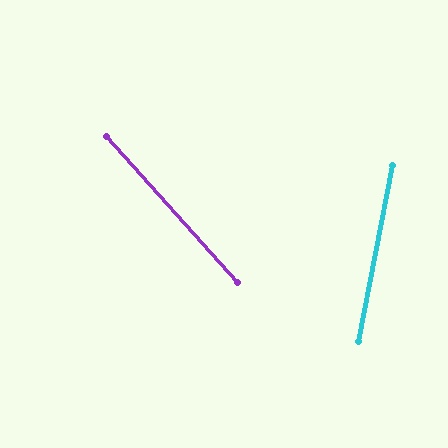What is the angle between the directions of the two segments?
Approximately 53 degrees.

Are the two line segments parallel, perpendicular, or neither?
Neither parallel nor perpendicular — they differ by about 53°.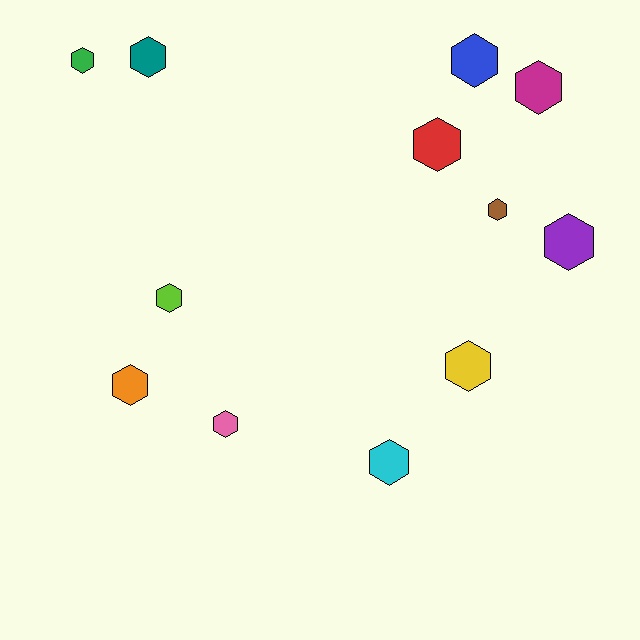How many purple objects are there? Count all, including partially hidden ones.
There is 1 purple object.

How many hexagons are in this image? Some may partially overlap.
There are 12 hexagons.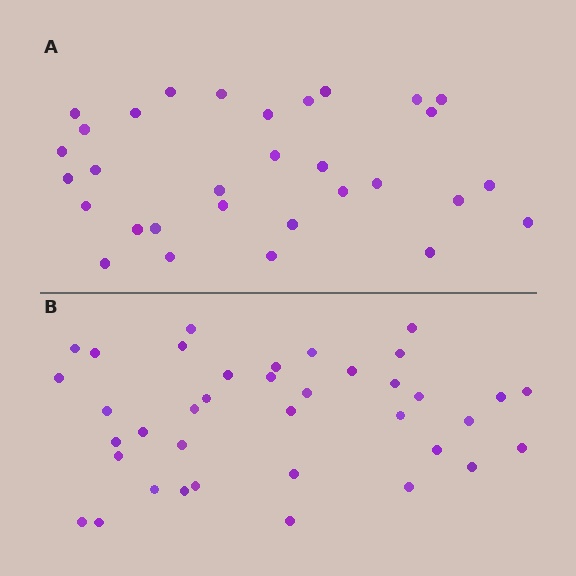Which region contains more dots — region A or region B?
Region B (the bottom region) has more dots.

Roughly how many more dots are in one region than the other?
Region B has roughly 8 or so more dots than region A.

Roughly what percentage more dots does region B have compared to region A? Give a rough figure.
About 25% more.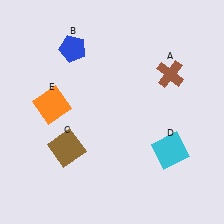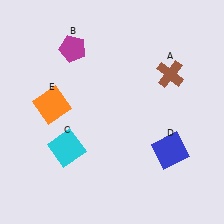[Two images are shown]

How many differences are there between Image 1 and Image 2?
There are 3 differences between the two images.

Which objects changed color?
B changed from blue to magenta. C changed from brown to cyan. D changed from cyan to blue.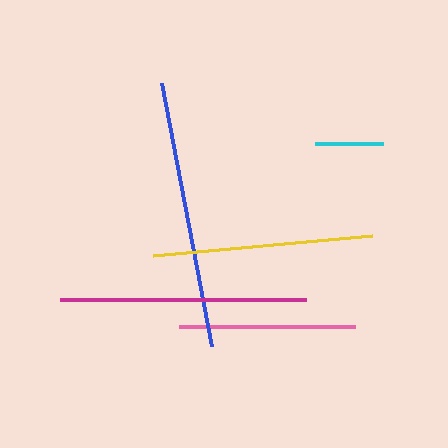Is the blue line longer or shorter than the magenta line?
The blue line is longer than the magenta line.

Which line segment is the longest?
The blue line is the longest at approximately 268 pixels.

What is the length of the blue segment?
The blue segment is approximately 268 pixels long.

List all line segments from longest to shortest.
From longest to shortest: blue, magenta, yellow, pink, cyan.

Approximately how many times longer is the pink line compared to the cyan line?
The pink line is approximately 2.6 times the length of the cyan line.